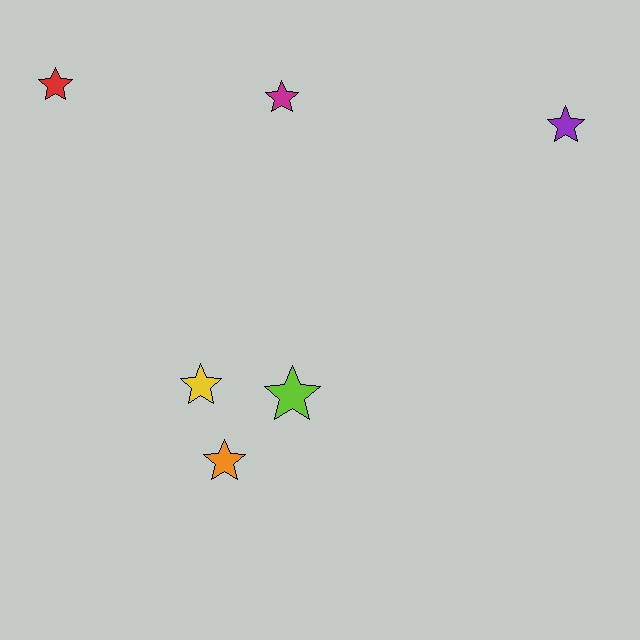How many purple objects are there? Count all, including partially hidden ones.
There is 1 purple object.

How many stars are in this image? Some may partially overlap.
There are 6 stars.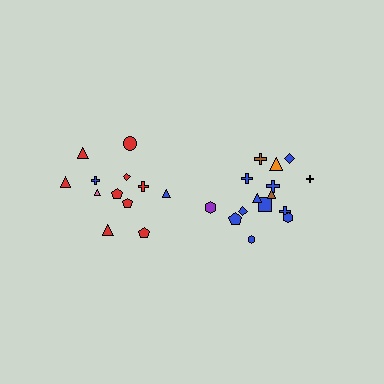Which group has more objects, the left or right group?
The right group.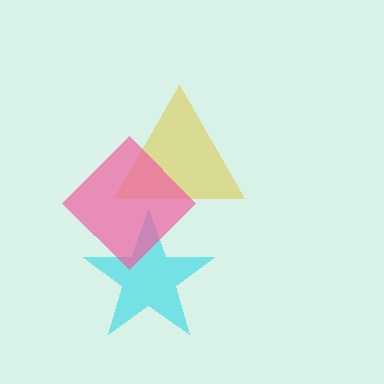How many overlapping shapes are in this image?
There are 3 overlapping shapes in the image.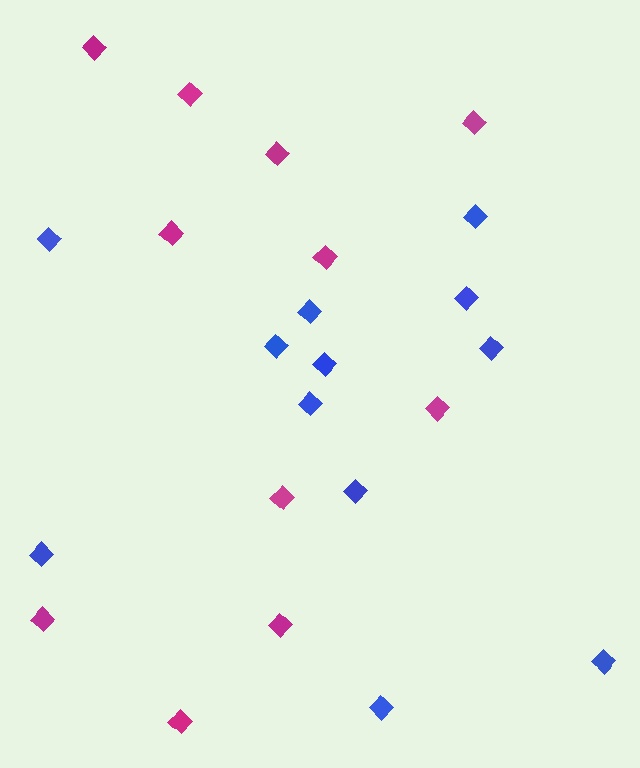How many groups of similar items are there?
There are 2 groups: one group of magenta diamonds (11) and one group of blue diamonds (12).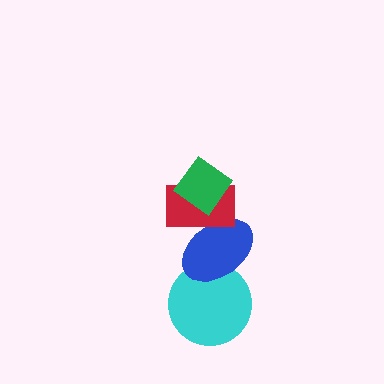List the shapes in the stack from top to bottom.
From top to bottom: the green diamond, the red rectangle, the blue ellipse, the cyan circle.